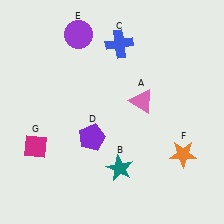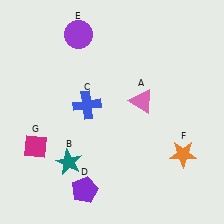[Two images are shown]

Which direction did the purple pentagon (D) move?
The purple pentagon (D) moved down.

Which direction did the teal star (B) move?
The teal star (B) moved left.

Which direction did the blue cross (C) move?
The blue cross (C) moved down.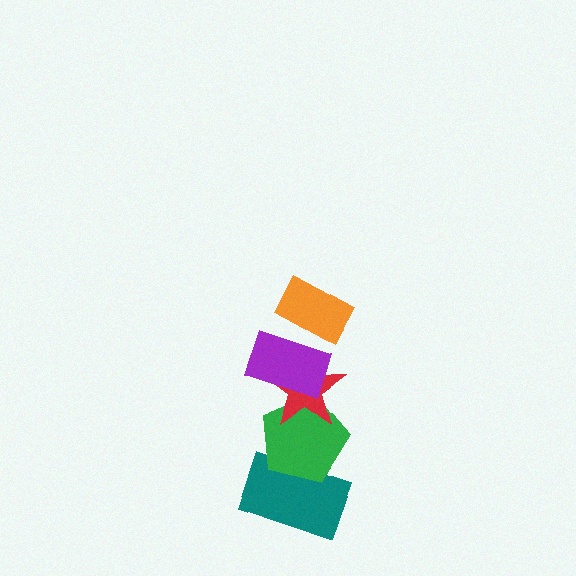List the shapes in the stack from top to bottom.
From top to bottom: the orange rectangle, the purple rectangle, the red star, the green pentagon, the teal rectangle.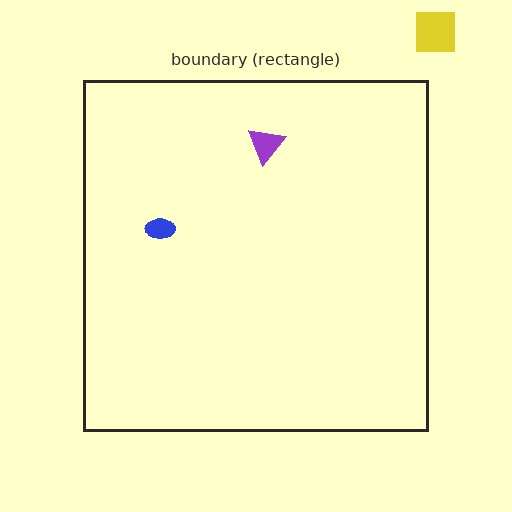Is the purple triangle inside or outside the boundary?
Inside.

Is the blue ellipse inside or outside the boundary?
Inside.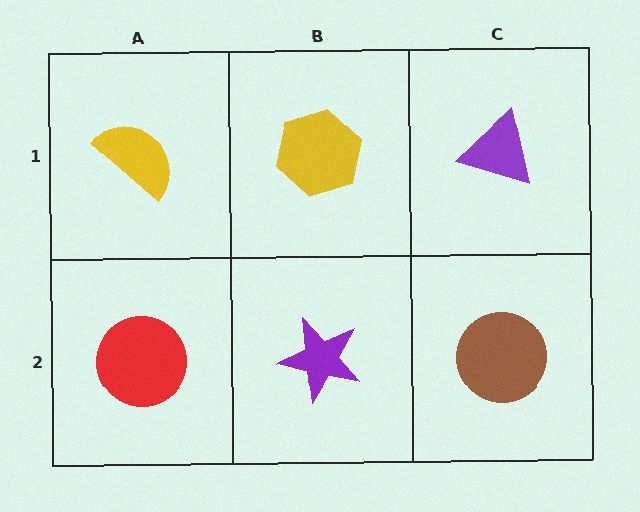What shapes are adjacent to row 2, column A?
A yellow semicircle (row 1, column A), a purple star (row 2, column B).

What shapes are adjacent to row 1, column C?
A brown circle (row 2, column C), a yellow hexagon (row 1, column B).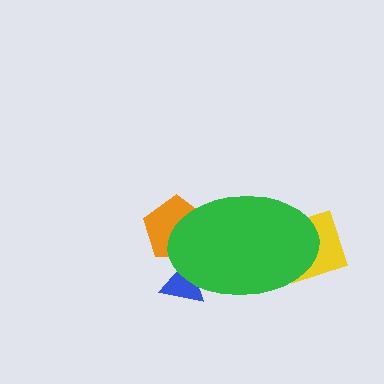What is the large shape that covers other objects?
A green ellipse.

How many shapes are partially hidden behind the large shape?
3 shapes are partially hidden.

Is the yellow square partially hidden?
Yes, the yellow square is partially hidden behind the green ellipse.